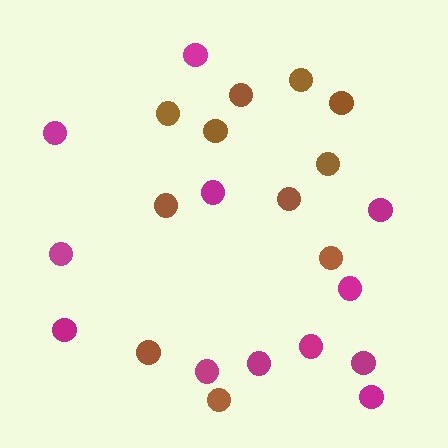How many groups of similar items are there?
There are 2 groups: one group of brown circles (11) and one group of magenta circles (12).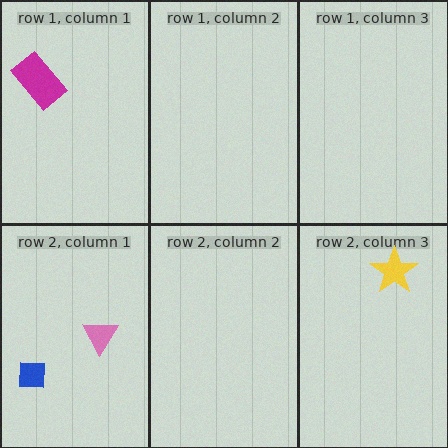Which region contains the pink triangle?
The row 2, column 1 region.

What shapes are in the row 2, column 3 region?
The yellow star.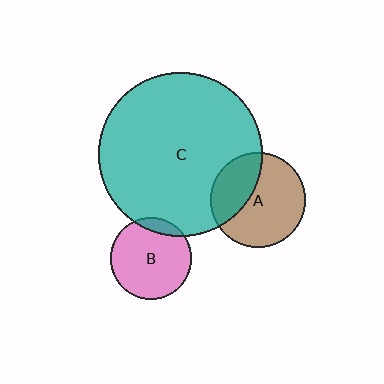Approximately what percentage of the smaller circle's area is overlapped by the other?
Approximately 10%.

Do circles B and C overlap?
Yes.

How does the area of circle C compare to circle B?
Approximately 4.1 times.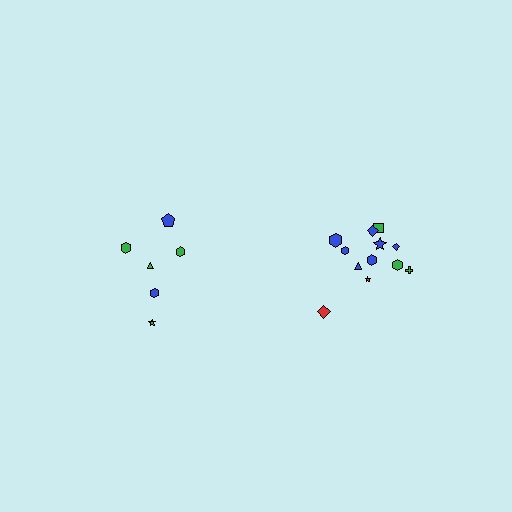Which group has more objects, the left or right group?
The right group.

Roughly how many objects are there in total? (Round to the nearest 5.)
Roughly 20 objects in total.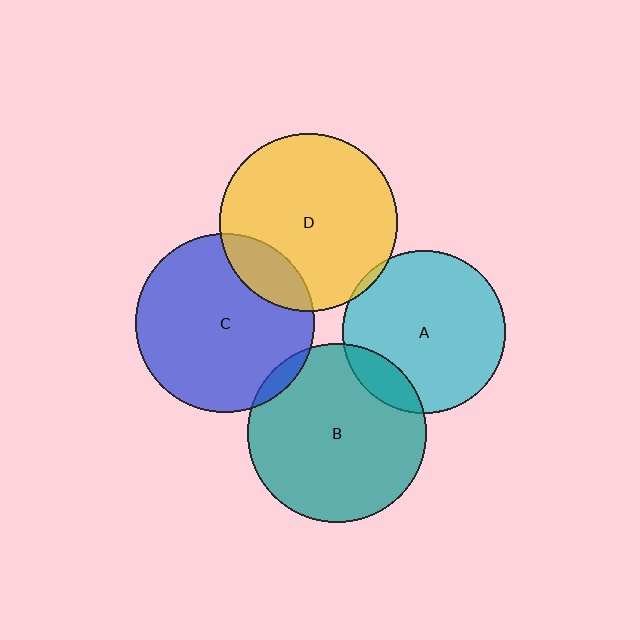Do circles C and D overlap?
Yes.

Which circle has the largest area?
Circle C (blue).